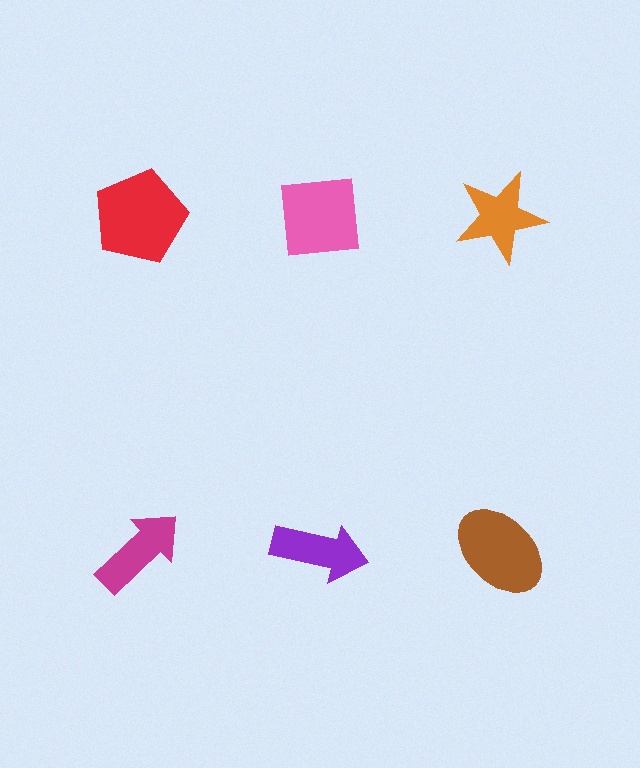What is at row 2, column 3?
A brown ellipse.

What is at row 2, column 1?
A magenta arrow.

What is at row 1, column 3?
An orange star.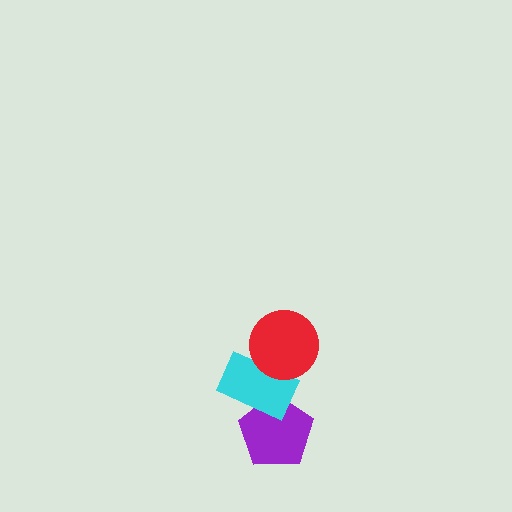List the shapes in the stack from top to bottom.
From top to bottom: the red circle, the cyan rectangle, the purple pentagon.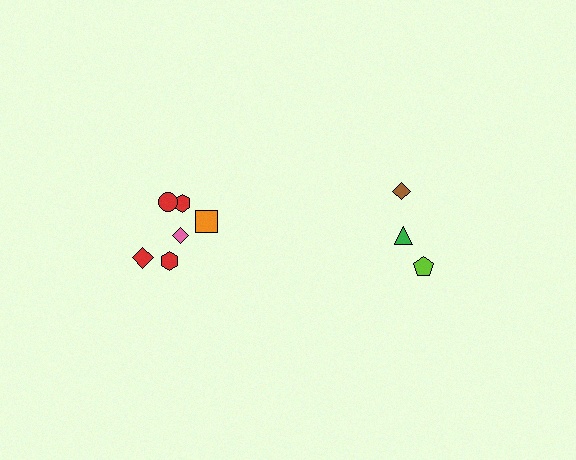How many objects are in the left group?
There are 6 objects.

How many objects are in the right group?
There are 3 objects.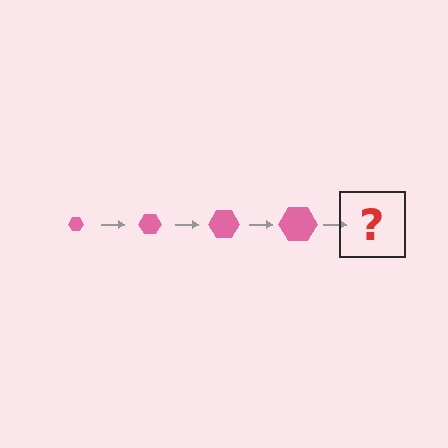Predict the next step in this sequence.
The next step is a pink hexagon, larger than the previous one.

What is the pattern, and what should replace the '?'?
The pattern is that the hexagon gets progressively larger each step. The '?' should be a pink hexagon, larger than the previous one.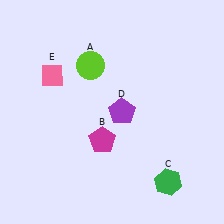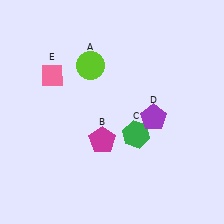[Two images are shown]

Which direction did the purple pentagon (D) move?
The purple pentagon (D) moved right.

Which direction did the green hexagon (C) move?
The green hexagon (C) moved up.